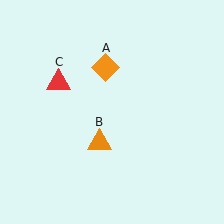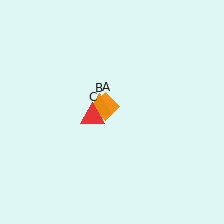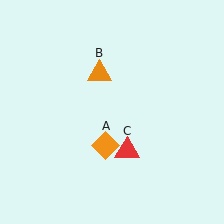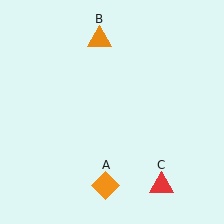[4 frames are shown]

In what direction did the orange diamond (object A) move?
The orange diamond (object A) moved down.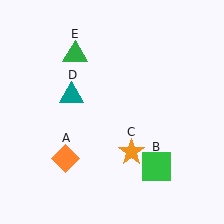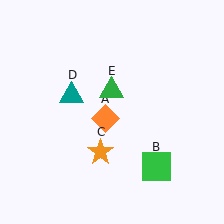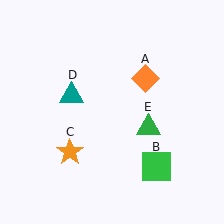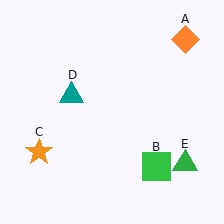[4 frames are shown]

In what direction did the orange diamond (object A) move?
The orange diamond (object A) moved up and to the right.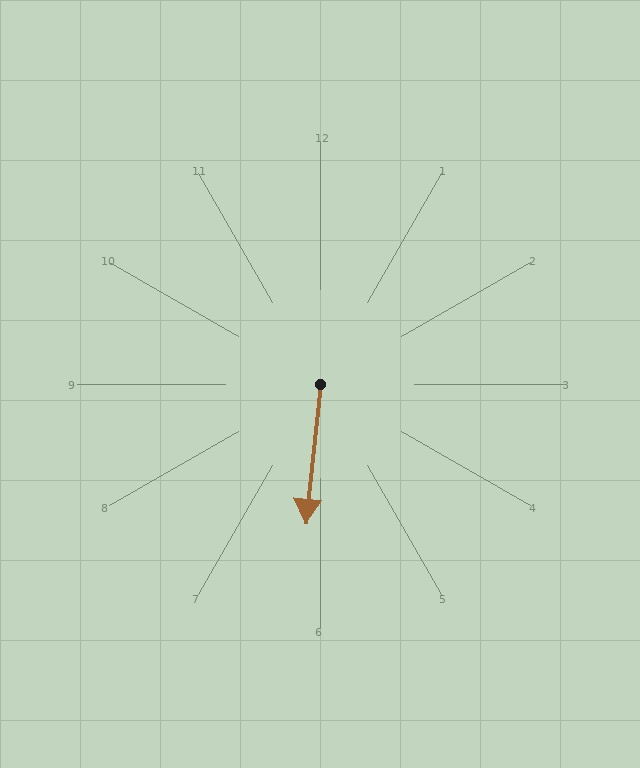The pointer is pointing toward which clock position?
Roughly 6 o'clock.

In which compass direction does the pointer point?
South.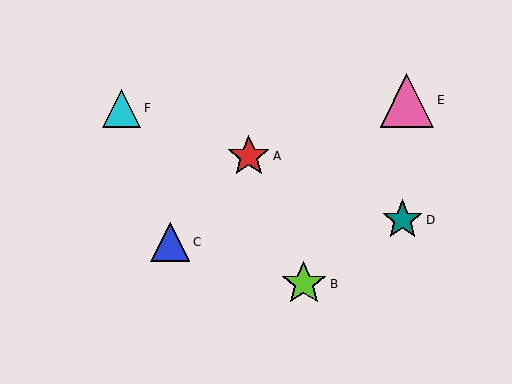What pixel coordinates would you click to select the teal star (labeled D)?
Click at (403, 220) to select the teal star D.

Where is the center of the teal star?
The center of the teal star is at (403, 220).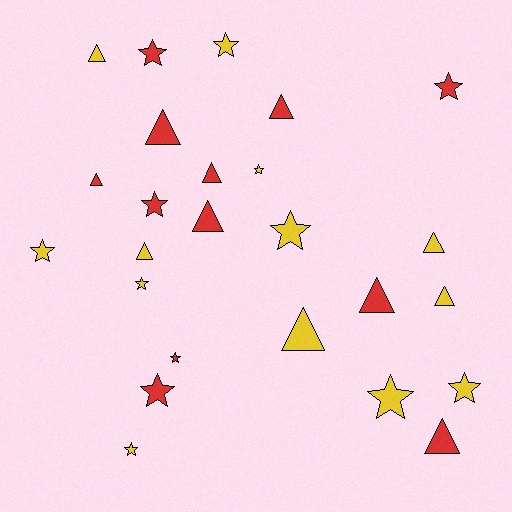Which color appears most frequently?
Yellow, with 13 objects.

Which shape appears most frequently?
Star, with 13 objects.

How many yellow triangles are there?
There are 5 yellow triangles.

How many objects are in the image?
There are 25 objects.